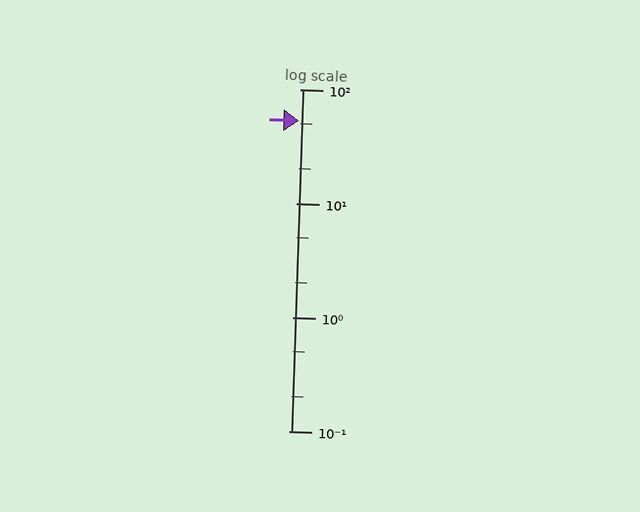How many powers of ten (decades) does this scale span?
The scale spans 3 decades, from 0.1 to 100.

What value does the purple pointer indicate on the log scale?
The pointer indicates approximately 53.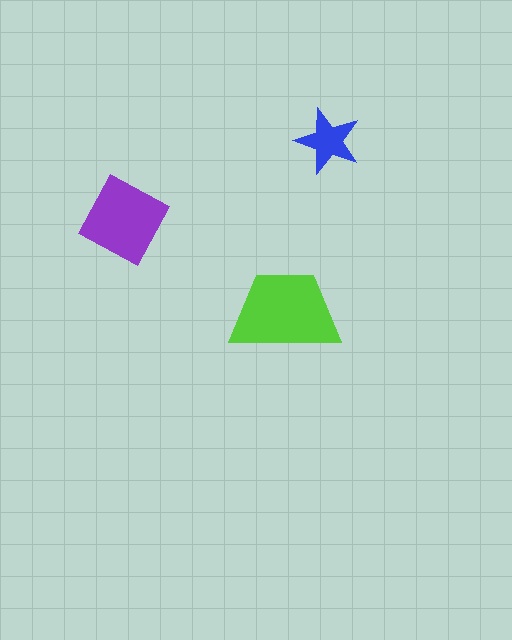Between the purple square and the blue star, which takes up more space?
The purple square.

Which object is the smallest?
The blue star.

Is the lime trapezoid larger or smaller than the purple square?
Larger.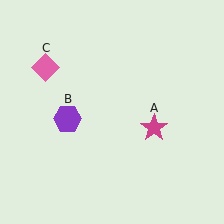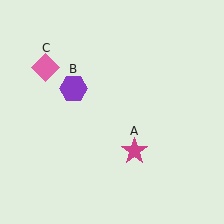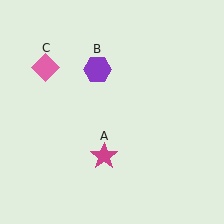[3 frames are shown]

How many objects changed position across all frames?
2 objects changed position: magenta star (object A), purple hexagon (object B).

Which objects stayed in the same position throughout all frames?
Pink diamond (object C) remained stationary.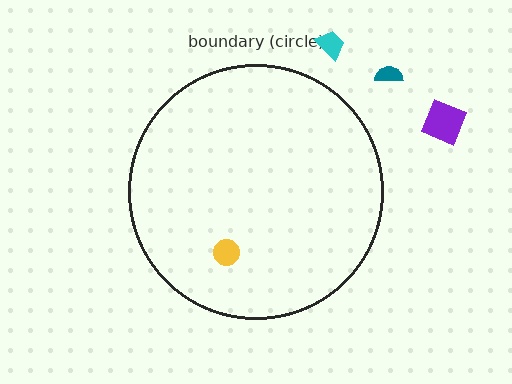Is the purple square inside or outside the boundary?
Outside.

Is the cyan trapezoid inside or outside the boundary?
Outside.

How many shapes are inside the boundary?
1 inside, 3 outside.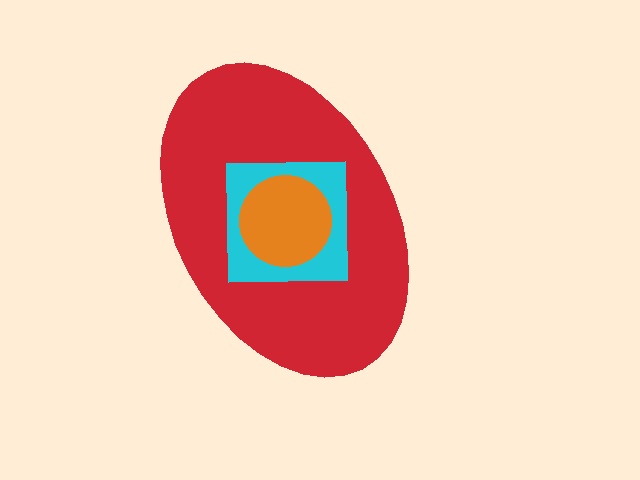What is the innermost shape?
The orange circle.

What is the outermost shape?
The red ellipse.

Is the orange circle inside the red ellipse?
Yes.